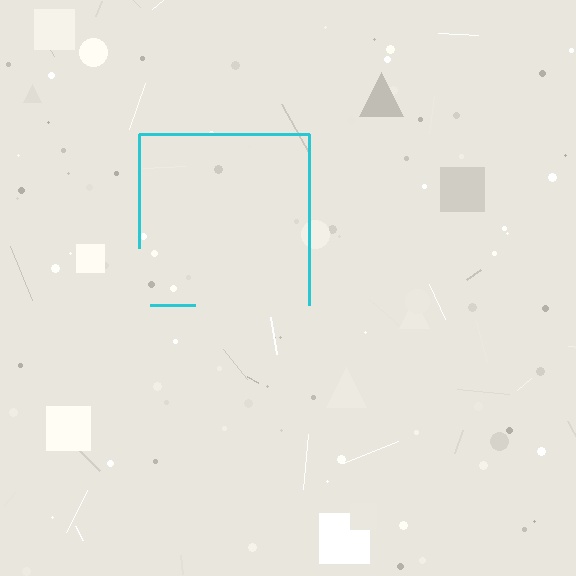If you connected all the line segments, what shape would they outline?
They would outline a square.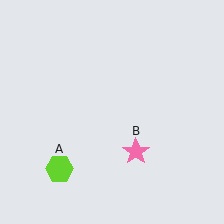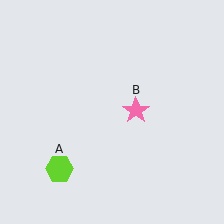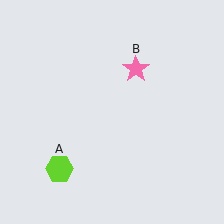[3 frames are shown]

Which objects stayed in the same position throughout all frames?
Lime hexagon (object A) remained stationary.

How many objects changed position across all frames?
1 object changed position: pink star (object B).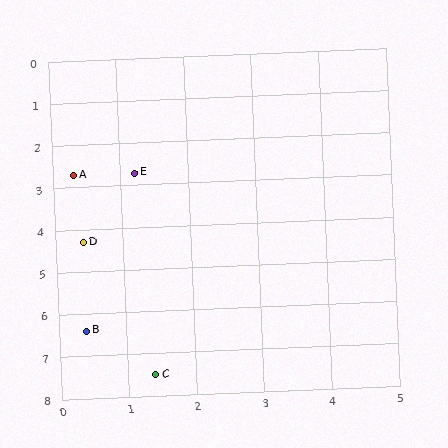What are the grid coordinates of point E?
Point E is at approximately (1.2, 2.7).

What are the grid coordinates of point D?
Point D is at approximately (0.4, 4.3).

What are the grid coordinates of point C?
Point C is at approximately (1.4, 7.5).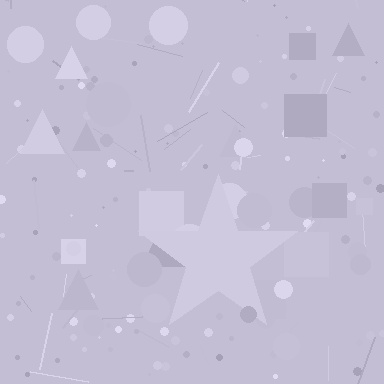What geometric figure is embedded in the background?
A star is embedded in the background.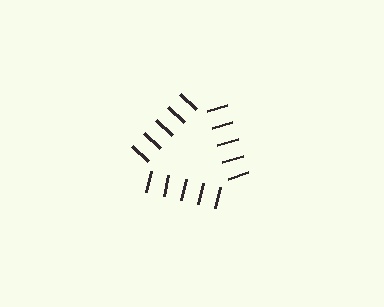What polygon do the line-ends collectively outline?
An illusory triangle — the line segments terminate on its edges but no continuous stroke is drawn.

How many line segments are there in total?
15 — 5 along each of the 3 edges.